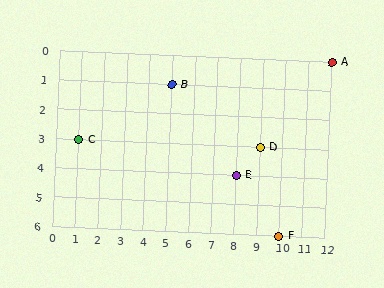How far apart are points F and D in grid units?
Points F and D are 1 column and 3 rows apart (about 3.2 grid units diagonally).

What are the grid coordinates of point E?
Point E is at grid coordinates (8, 4).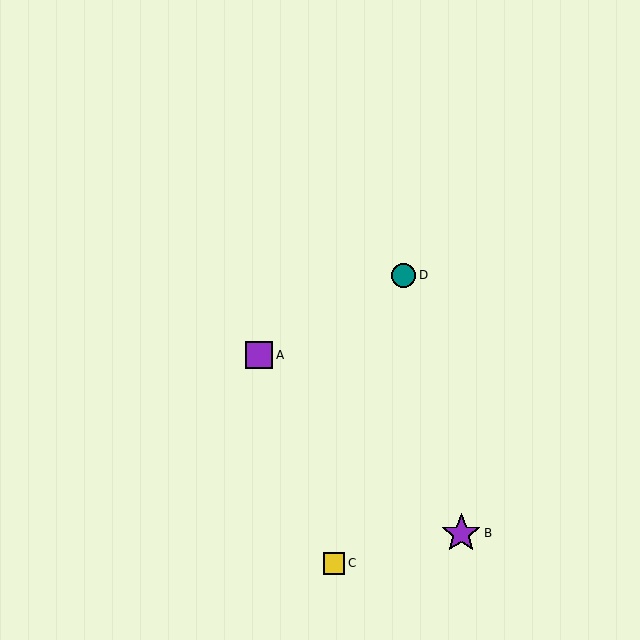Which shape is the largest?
The purple star (labeled B) is the largest.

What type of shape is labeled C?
Shape C is a yellow square.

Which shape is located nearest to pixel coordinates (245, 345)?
The purple square (labeled A) at (259, 355) is nearest to that location.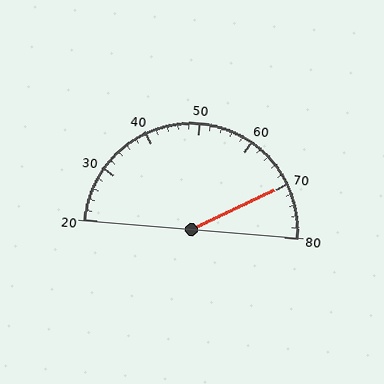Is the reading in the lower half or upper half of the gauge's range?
The reading is in the upper half of the range (20 to 80).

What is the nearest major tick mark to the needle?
The nearest major tick mark is 70.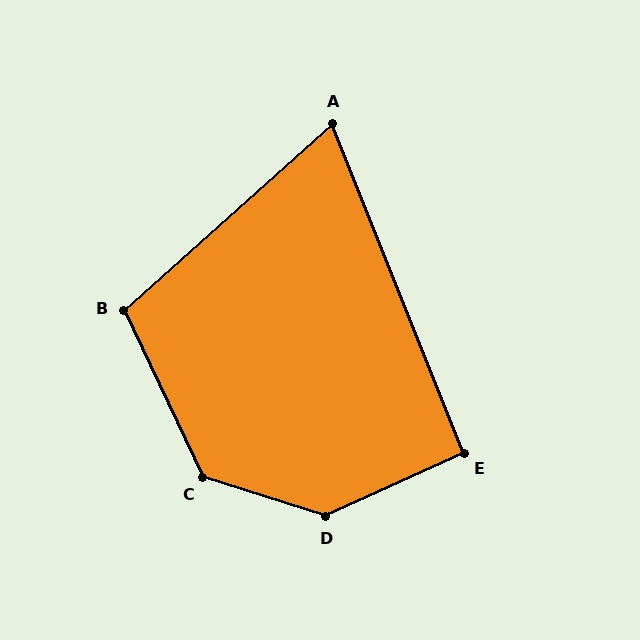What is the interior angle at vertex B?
Approximately 107 degrees (obtuse).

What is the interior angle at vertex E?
Approximately 93 degrees (approximately right).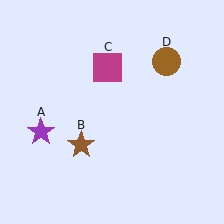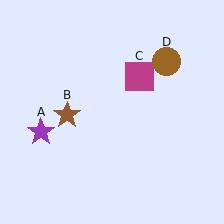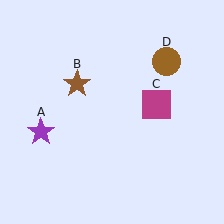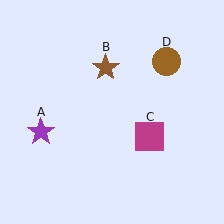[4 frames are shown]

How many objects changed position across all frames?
2 objects changed position: brown star (object B), magenta square (object C).